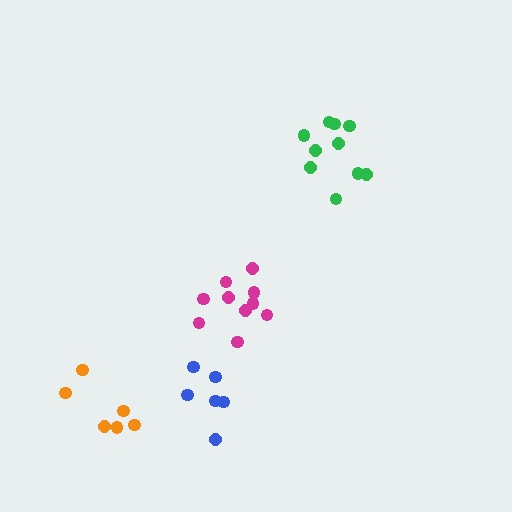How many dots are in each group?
Group 1: 6 dots, Group 2: 10 dots, Group 3: 6 dots, Group 4: 10 dots (32 total).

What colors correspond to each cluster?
The clusters are colored: orange, magenta, blue, green.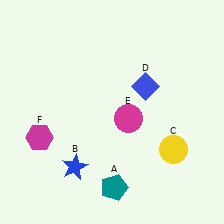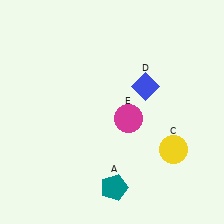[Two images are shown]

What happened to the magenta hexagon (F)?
The magenta hexagon (F) was removed in Image 2. It was in the bottom-left area of Image 1.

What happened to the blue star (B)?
The blue star (B) was removed in Image 2. It was in the bottom-left area of Image 1.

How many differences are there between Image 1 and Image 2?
There are 2 differences between the two images.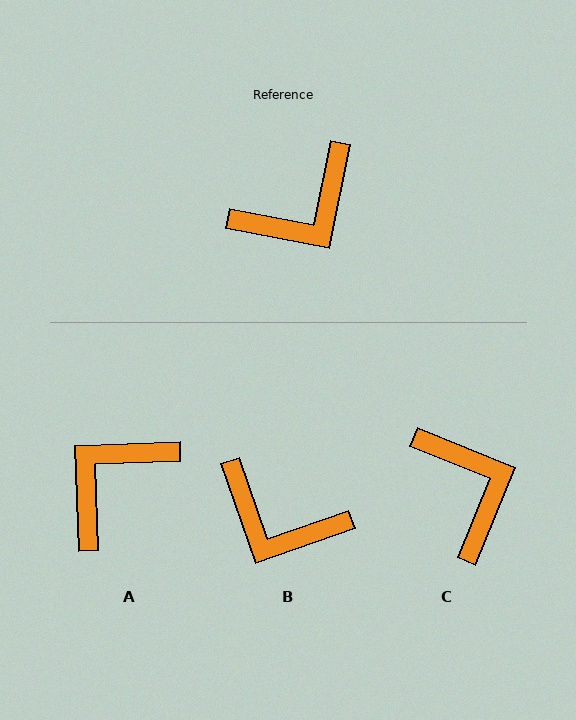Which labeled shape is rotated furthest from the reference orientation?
A, about 167 degrees away.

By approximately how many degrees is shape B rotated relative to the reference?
Approximately 60 degrees clockwise.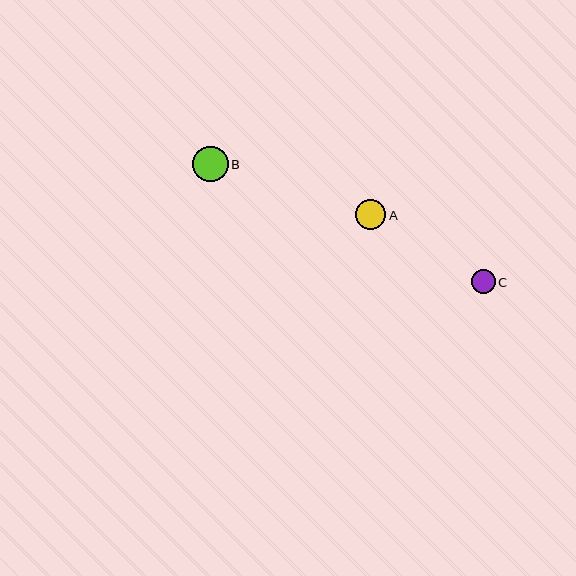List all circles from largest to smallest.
From largest to smallest: B, A, C.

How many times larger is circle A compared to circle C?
Circle A is approximately 1.3 times the size of circle C.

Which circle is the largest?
Circle B is the largest with a size of approximately 36 pixels.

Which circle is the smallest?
Circle C is the smallest with a size of approximately 24 pixels.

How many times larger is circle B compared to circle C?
Circle B is approximately 1.5 times the size of circle C.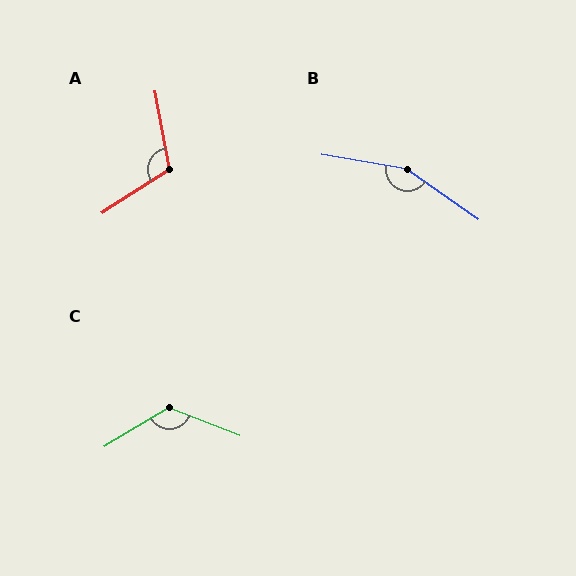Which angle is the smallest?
A, at approximately 113 degrees.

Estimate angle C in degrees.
Approximately 128 degrees.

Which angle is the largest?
B, at approximately 154 degrees.